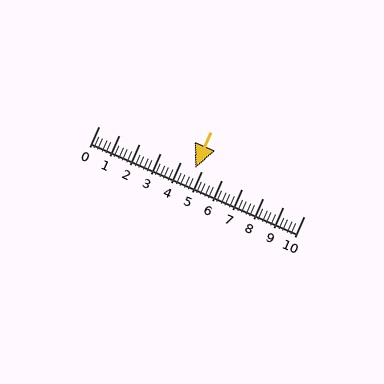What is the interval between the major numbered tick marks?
The major tick marks are spaced 1 units apart.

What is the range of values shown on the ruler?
The ruler shows values from 0 to 10.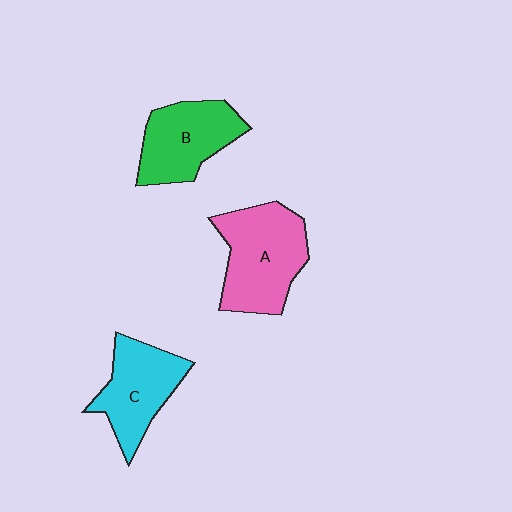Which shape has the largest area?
Shape A (pink).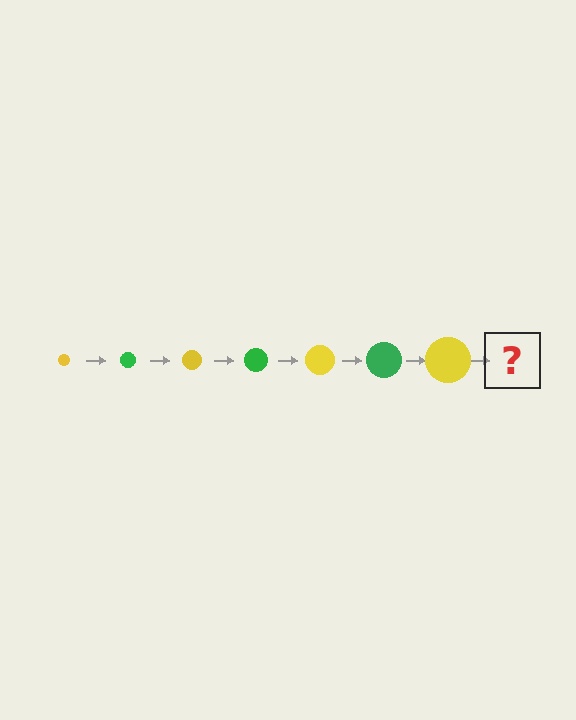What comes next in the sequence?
The next element should be a green circle, larger than the previous one.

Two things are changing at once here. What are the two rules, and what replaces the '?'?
The two rules are that the circle grows larger each step and the color cycles through yellow and green. The '?' should be a green circle, larger than the previous one.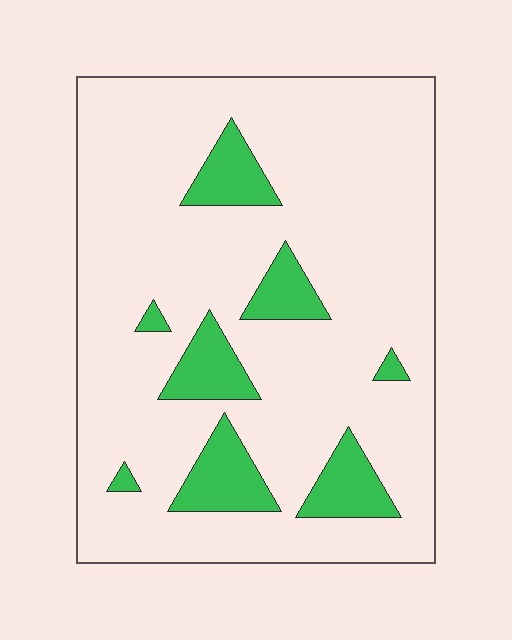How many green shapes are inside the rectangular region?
8.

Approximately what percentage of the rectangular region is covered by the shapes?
Approximately 15%.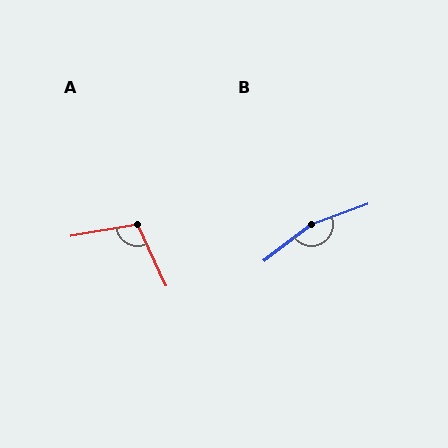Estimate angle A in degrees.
Approximately 105 degrees.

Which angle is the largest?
B, at approximately 162 degrees.